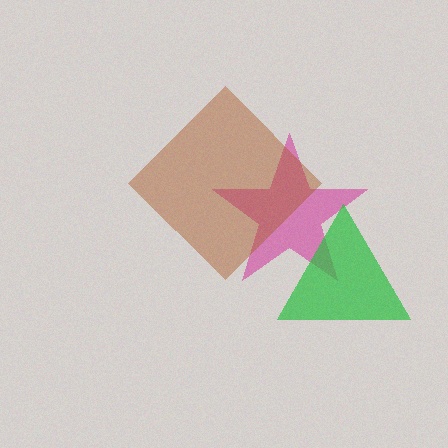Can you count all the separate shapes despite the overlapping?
Yes, there are 3 separate shapes.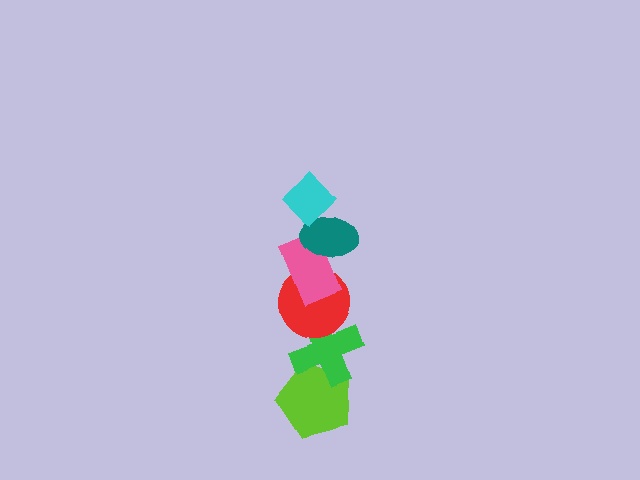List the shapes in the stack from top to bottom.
From top to bottom: the cyan diamond, the teal ellipse, the pink rectangle, the red circle, the green cross, the lime pentagon.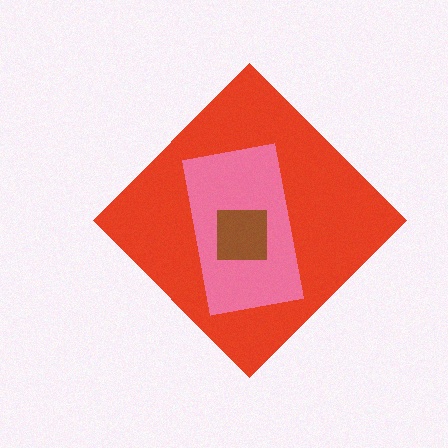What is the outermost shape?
The red diamond.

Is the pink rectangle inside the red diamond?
Yes.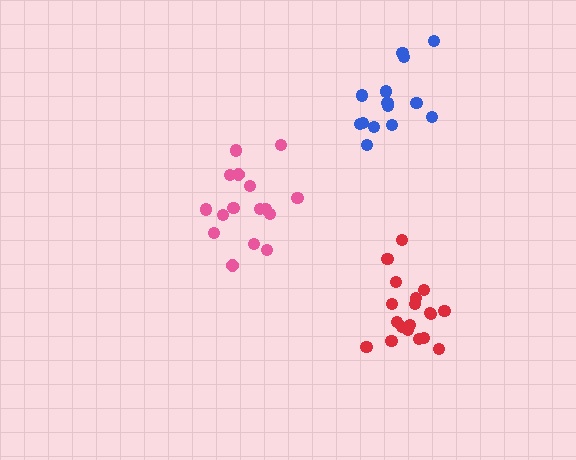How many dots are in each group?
Group 1: 14 dots, Group 2: 19 dots, Group 3: 16 dots (49 total).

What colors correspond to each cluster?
The clusters are colored: blue, red, pink.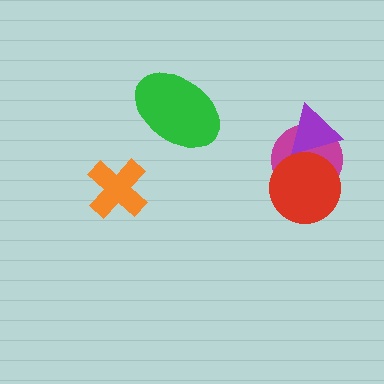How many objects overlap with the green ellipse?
0 objects overlap with the green ellipse.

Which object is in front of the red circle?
The purple triangle is in front of the red circle.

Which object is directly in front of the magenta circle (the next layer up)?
The red circle is directly in front of the magenta circle.